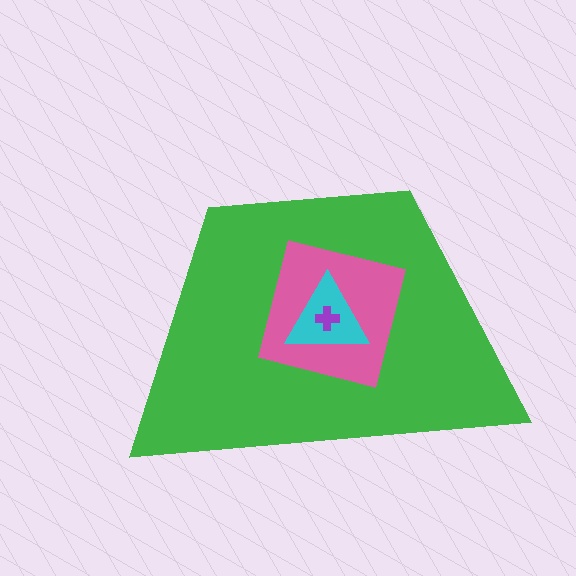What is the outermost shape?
The green trapezoid.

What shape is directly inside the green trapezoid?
The pink square.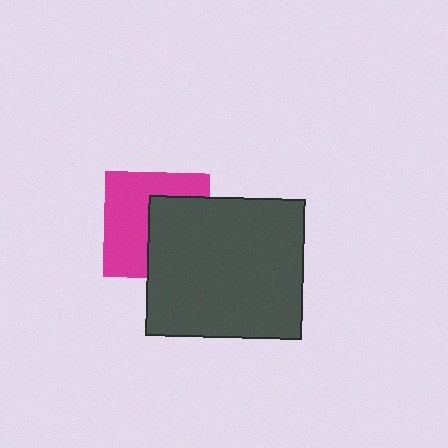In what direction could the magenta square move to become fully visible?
The magenta square could move left. That would shift it out from behind the dark gray rectangle entirely.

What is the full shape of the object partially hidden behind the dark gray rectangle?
The partially hidden object is a magenta square.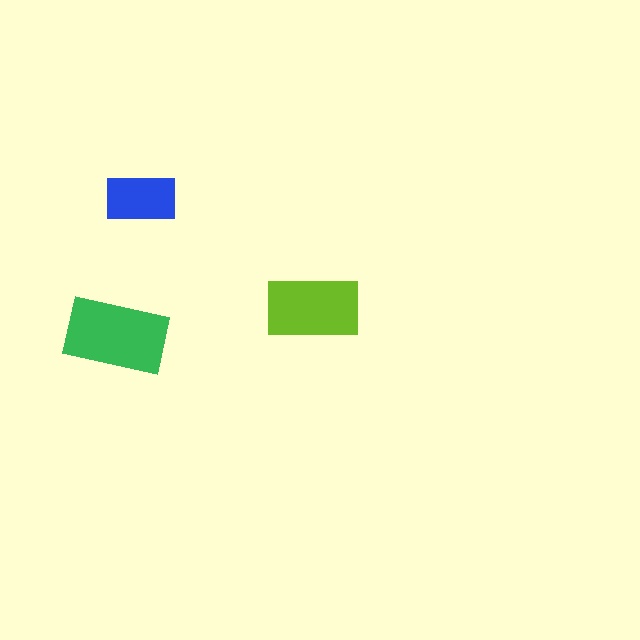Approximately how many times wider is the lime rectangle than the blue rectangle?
About 1.5 times wider.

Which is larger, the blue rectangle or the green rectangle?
The green one.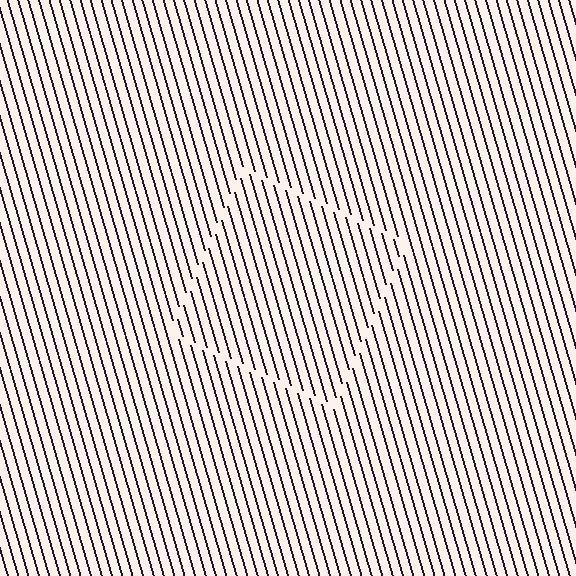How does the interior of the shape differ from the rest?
The interior of the shape contains the same grating, shifted by half a period — the contour is defined by the phase discontinuity where line-ends from the inner and outer gratings abut.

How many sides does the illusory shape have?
4 sides — the line-ends trace a square.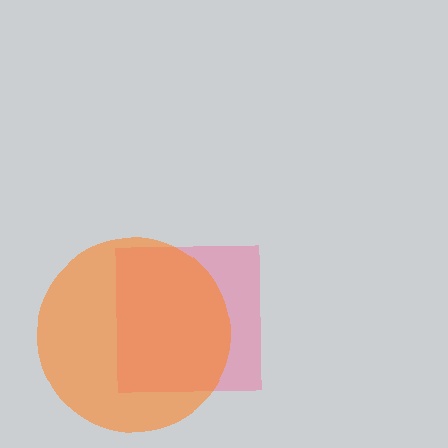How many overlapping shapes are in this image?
There are 2 overlapping shapes in the image.